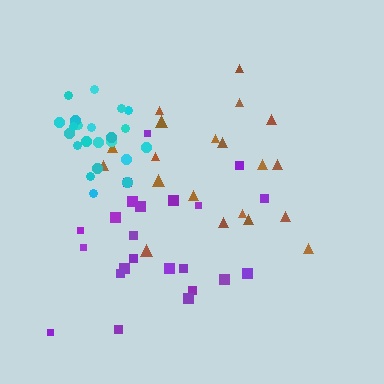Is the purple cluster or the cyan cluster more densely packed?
Cyan.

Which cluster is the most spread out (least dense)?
Brown.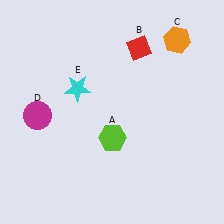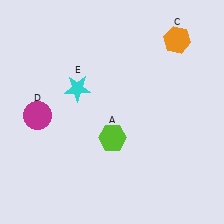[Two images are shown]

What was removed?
The red diamond (B) was removed in Image 2.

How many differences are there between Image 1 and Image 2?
There is 1 difference between the two images.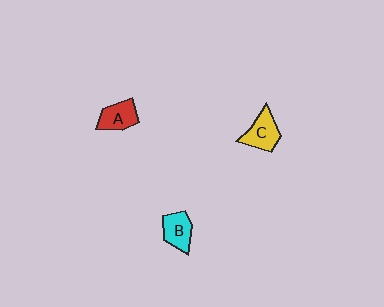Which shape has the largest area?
Shape C (yellow).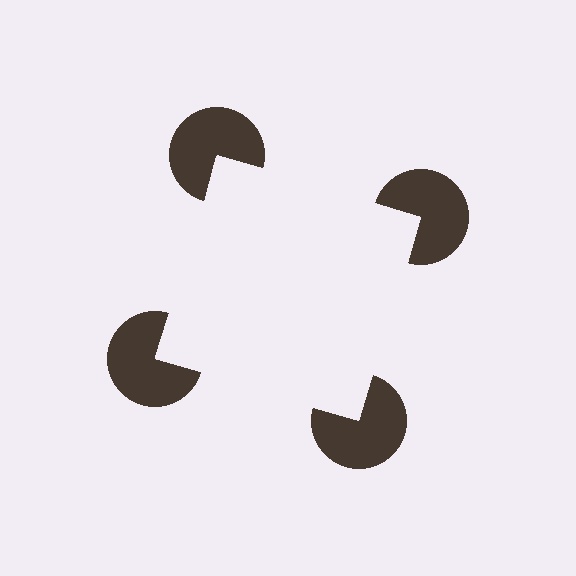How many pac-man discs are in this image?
There are 4 — one at each vertex of the illusory square.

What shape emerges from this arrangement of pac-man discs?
An illusory square — its edges are inferred from the aligned wedge cuts in the pac-man discs, not physically drawn.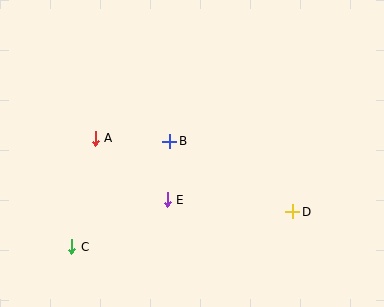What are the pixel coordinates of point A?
Point A is at (95, 138).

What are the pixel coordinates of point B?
Point B is at (170, 141).